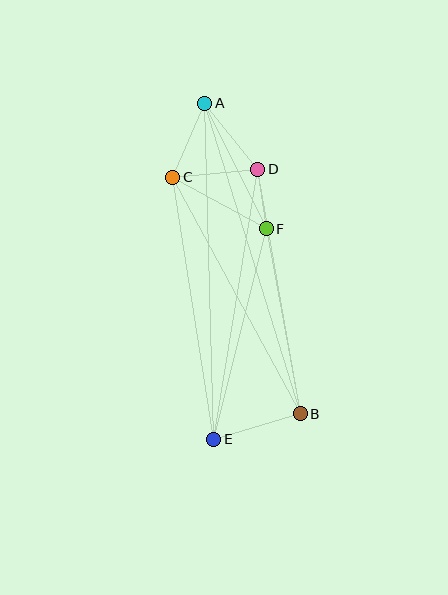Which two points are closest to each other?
Points D and F are closest to each other.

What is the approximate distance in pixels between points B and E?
The distance between B and E is approximately 90 pixels.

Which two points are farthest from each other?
Points A and E are farthest from each other.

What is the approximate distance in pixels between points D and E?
The distance between D and E is approximately 273 pixels.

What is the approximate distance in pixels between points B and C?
The distance between B and C is approximately 269 pixels.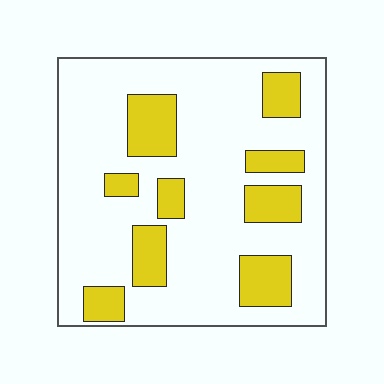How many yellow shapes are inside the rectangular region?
9.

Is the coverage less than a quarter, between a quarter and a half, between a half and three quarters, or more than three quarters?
Less than a quarter.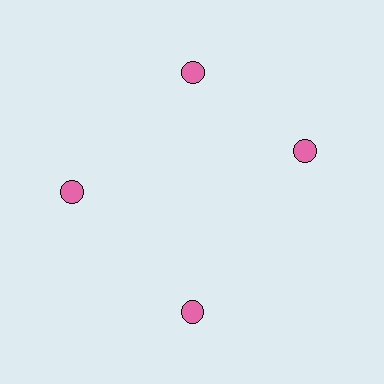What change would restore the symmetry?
The symmetry would be restored by rotating it back into even spacing with its neighbors so that all 4 circles sit at equal angles and equal distance from the center.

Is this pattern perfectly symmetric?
No. The 4 pink circles are arranged in a ring, but one element near the 3 o'clock position is rotated out of alignment along the ring, breaking the 4-fold rotational symmetry.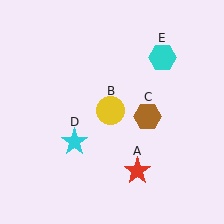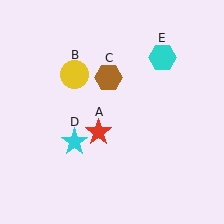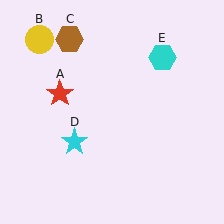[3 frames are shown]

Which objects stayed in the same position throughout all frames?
Cyan star (object D) and cyan hexagon (object E) remained stationary.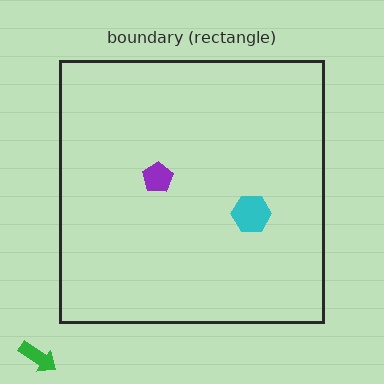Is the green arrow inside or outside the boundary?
Outside.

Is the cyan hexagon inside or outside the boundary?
Inside.